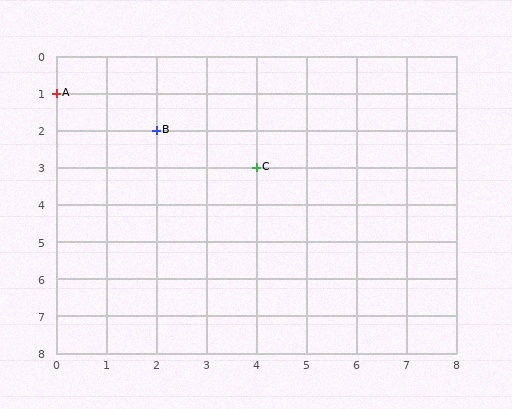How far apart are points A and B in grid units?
Points A and B are 2 columns and 1 row apart (about 2.2 grid units diagonally).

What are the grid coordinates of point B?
Point B is at grid coordinates (2, 2).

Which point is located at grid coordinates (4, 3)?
Point C is at (4, 3).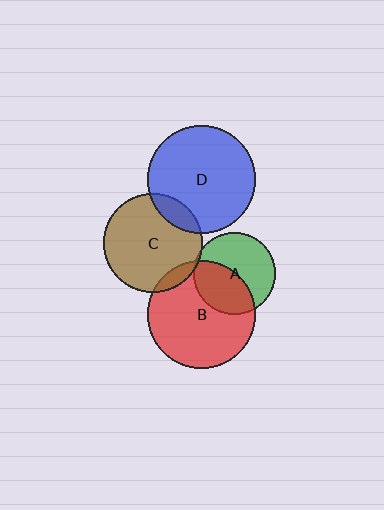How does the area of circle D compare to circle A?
Approximately 1.7 times.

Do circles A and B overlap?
Yes.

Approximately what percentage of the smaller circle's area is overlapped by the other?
Approximately 45%.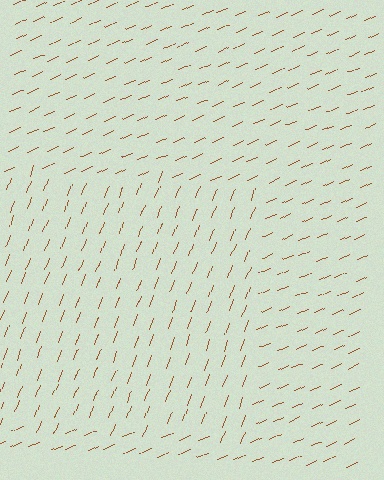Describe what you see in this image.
The image is filled with small brown line segments. A rectangle region in the image has lines oriented differently from the surrounding lines, creating a visible texture boundary.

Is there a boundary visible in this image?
Yes, there is a texture boundary formed by a change in line orientation.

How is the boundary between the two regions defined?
The boundary is defined purely by a change in line orientation (approximately 45 degrees difference). All lines are the same color and thickness.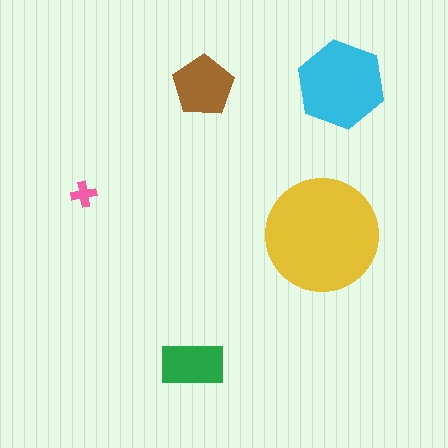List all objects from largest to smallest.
The yellow circle, the cyan hexagon, the brown pentagon, the green rectangle, the pink cross.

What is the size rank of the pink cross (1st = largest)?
5th.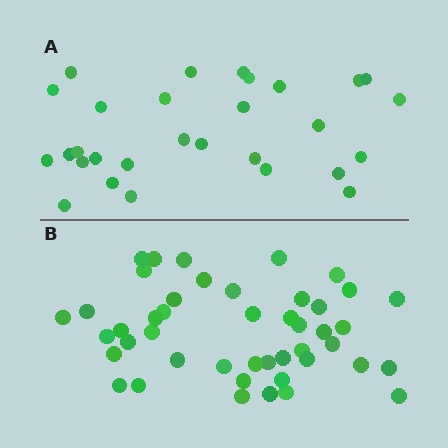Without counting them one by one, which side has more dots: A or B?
Region B (the bottom region) has more dots.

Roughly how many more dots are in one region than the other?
Region B has approximately 15 more dots than region A.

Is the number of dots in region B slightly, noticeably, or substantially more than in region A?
Region B has substantially more. The ratio is roughly 1.6 to 1.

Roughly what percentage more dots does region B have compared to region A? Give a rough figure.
About 55% more.